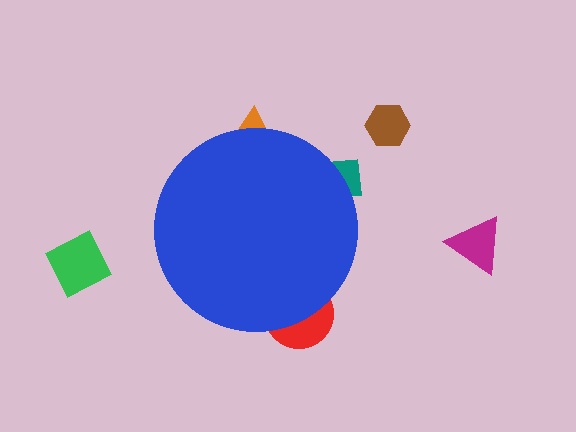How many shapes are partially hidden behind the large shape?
3 shapes are partially hidden.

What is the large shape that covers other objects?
A blue circle.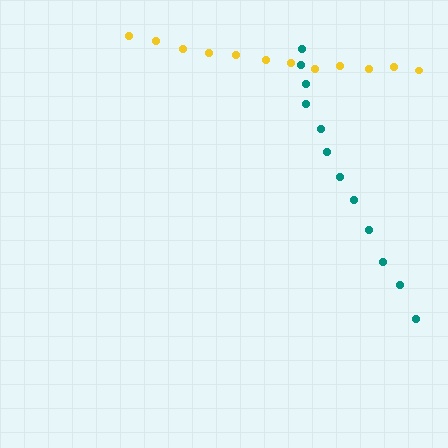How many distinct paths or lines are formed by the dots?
There are 2 distinct paths.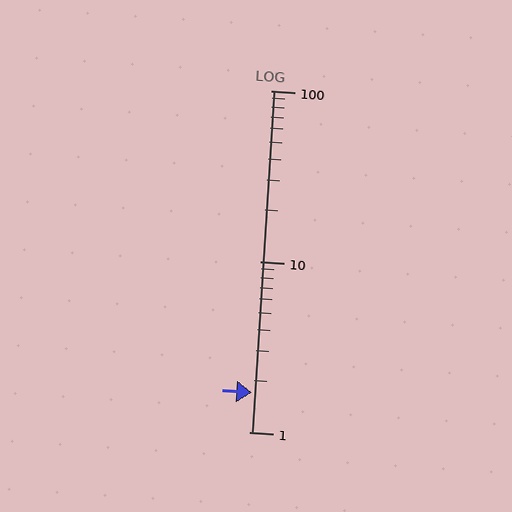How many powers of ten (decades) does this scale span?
The scale spans 2 decades, from 1 to 100.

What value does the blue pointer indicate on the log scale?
The pointer indicates approximately 1.7.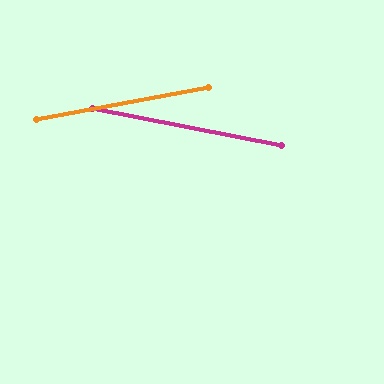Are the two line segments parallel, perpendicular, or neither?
Neither parallel nor perpendicular — they differ by about 22°.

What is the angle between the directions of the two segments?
Approximately 22 degrees.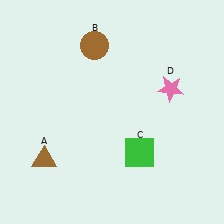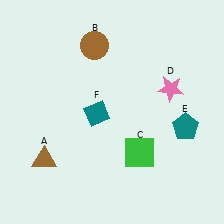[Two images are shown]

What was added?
A teal pentagon (E), a teal diamond (F) were added in Image 2.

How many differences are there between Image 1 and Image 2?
There are 2 differences between the two images.